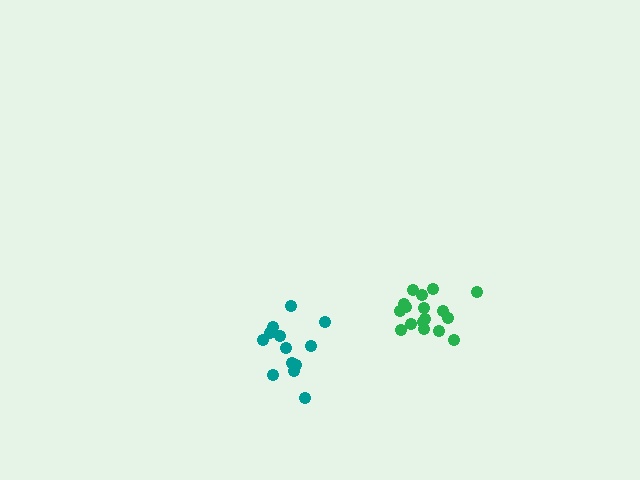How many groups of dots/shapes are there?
There are 2 groups.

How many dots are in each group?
Group 1: 13 dots, Group 2: 17 dots (30 total).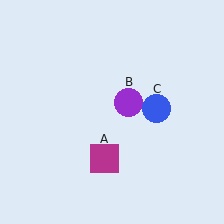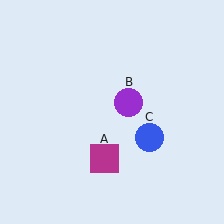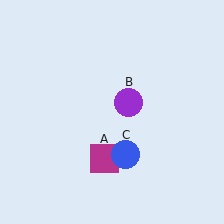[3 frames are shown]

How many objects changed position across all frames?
1 object changed position: blue circle (object C).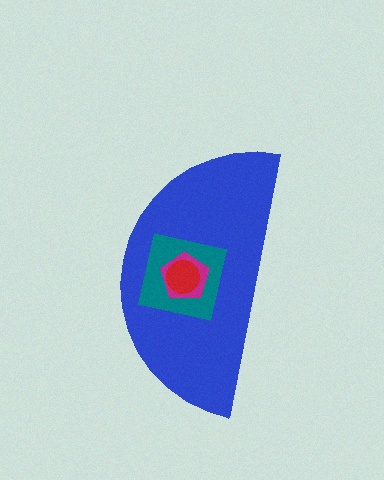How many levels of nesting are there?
4.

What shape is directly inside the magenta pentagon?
The red circle.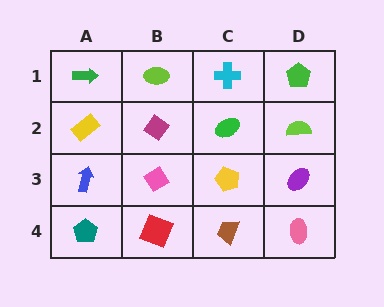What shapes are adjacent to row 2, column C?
A cyan cross (row 1, column C), a yellow pentagon (row 3, column C), a magenta diamond (row 2, column B), a lime semicircle (row 2, column D).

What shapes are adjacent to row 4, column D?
A purple ellipse (row 3, column D), a brown trapezoid (row 4, column C).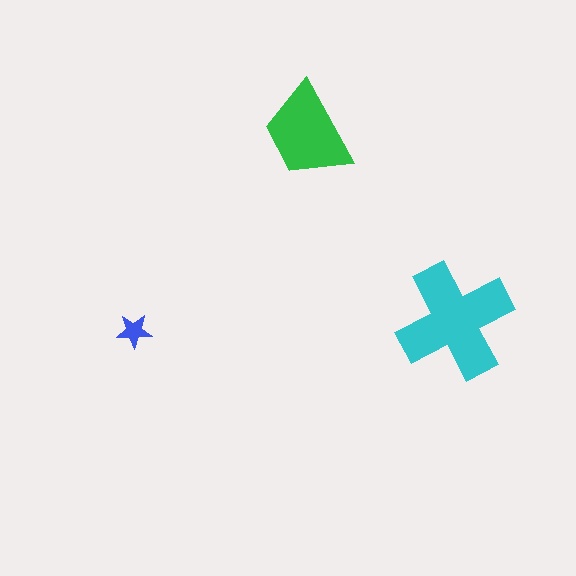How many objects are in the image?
There are 3 objects in the image.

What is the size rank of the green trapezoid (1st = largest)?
2nd.